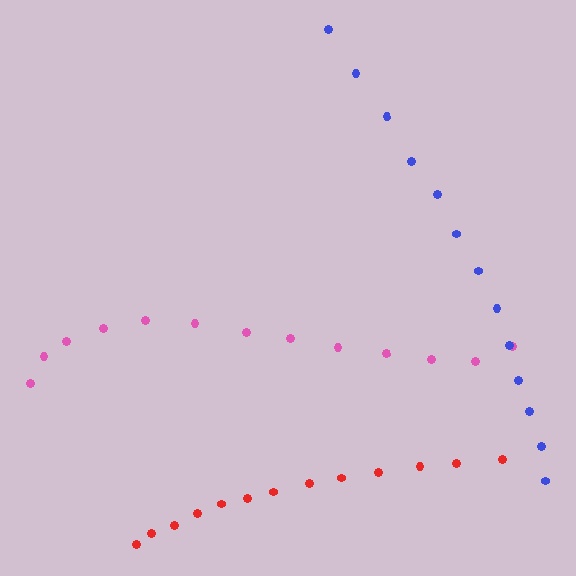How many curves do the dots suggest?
There are 3 distinct paths.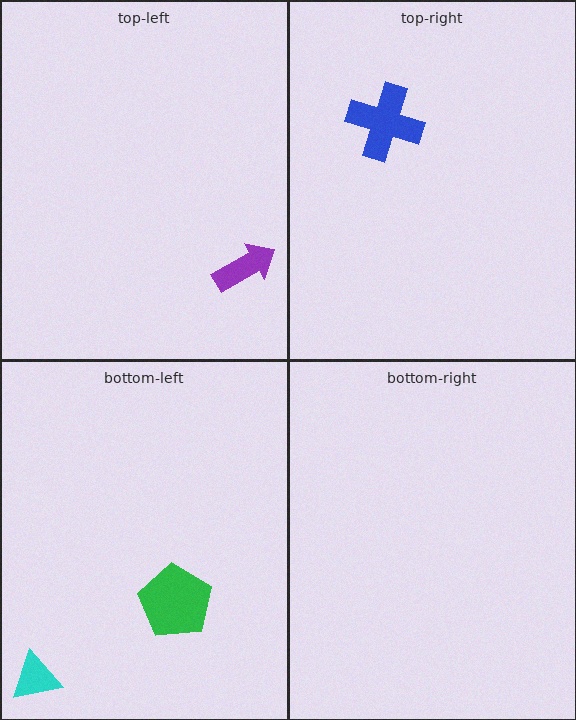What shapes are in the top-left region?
The purple arrow.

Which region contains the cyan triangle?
The bottom-left region.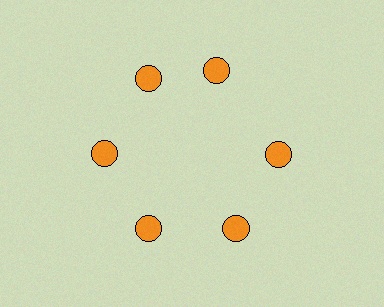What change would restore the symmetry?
The symmetry would be restored by rotating it back into even spacing with its neighbors so that all 6 circles sit at equal angles and equal distance from the center.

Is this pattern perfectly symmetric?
No. The 6 orange circles are arranged in a ring, but one element near the 1 o'clock position is rotated out of alignment along the ring, breaking the 6-fold rotational symmetry.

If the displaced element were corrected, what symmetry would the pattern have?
It would have 6-fold rotational symmetry — the pattern would map onto itself every 60 degrees.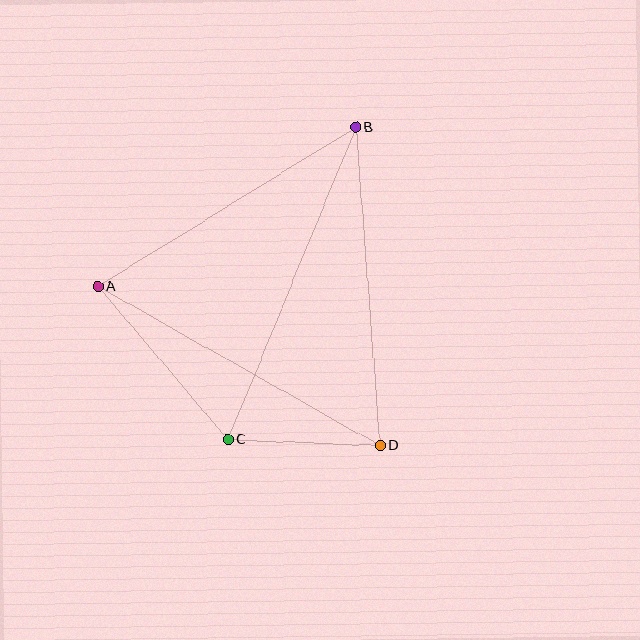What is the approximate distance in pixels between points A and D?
The distance between A and D is approximately 324 pixels.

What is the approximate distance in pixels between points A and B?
The distance between A and B is approximately 303 pixels.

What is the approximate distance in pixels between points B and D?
The distance between B and D is approximately 319 pixels.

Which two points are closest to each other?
Points C and D are closest to each other.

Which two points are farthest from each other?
Points B and C are farthest from each other.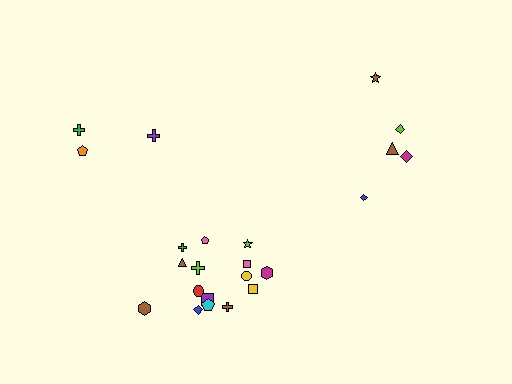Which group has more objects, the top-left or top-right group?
The top-right group.